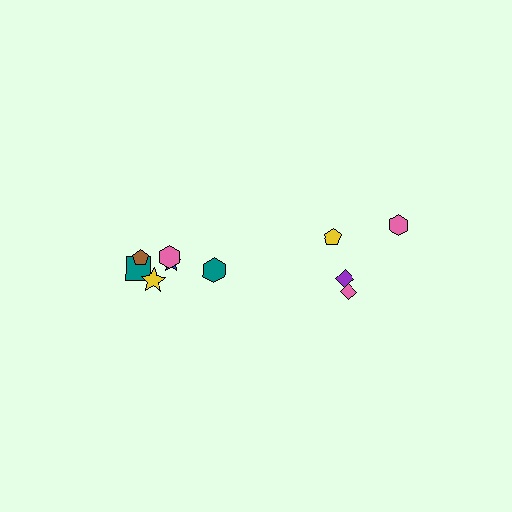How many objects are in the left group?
There are 6 objects.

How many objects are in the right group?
There are 4 objects.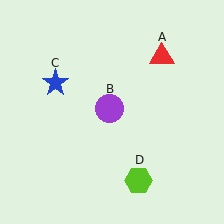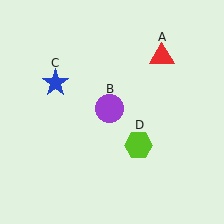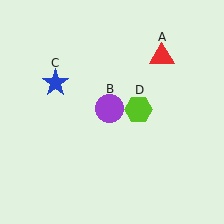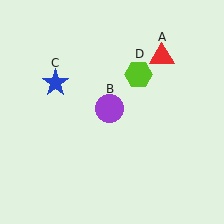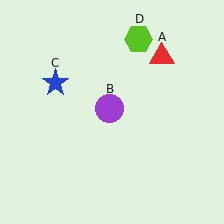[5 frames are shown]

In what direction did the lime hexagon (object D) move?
The lime hexagon (object D) moved up.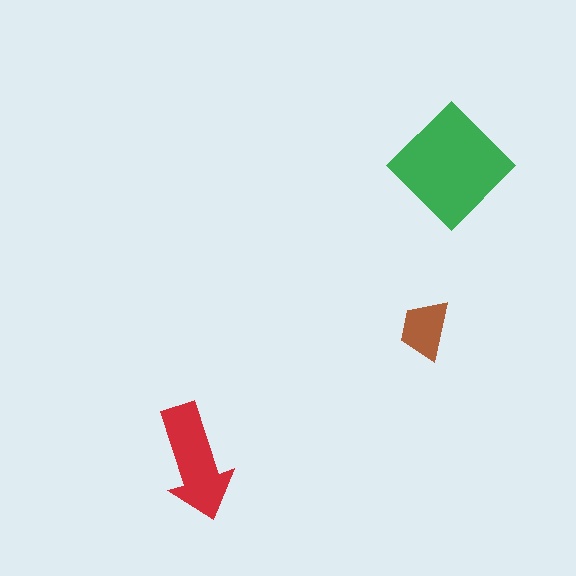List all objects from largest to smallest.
The green diamond, the red arrow, the brown trapezoid.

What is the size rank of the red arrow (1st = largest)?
2nd.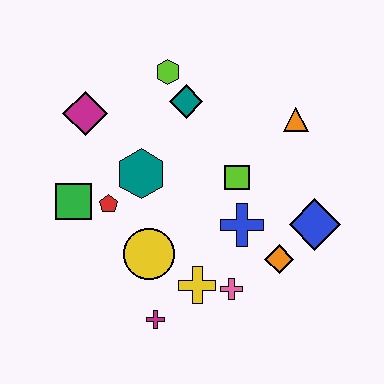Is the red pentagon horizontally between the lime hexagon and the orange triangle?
No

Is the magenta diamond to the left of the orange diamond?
Yes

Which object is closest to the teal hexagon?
The red pentagon is closest to the teal hexagon.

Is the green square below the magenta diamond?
Yes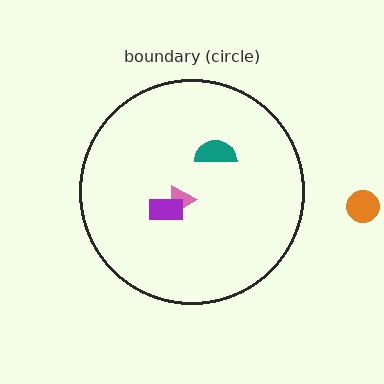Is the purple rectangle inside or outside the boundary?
Inside.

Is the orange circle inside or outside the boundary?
Outside.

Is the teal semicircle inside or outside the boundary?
Inside.